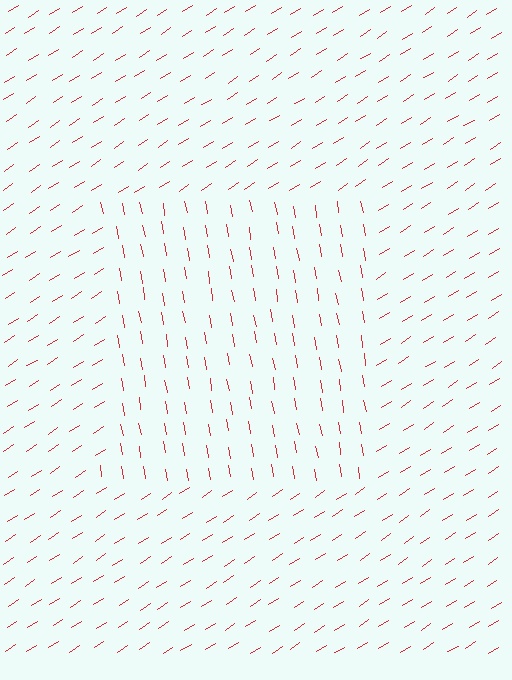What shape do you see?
I see a rectangle.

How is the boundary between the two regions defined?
The boundary is defined purely by a change in line orientation (approximately 68 degrees difference). All lines are the same color and thickness.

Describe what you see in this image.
The image is filled with small red line segments. A rectangle region in the image has lines oriented differently from the surrounding lines, creating a visible texture boundary.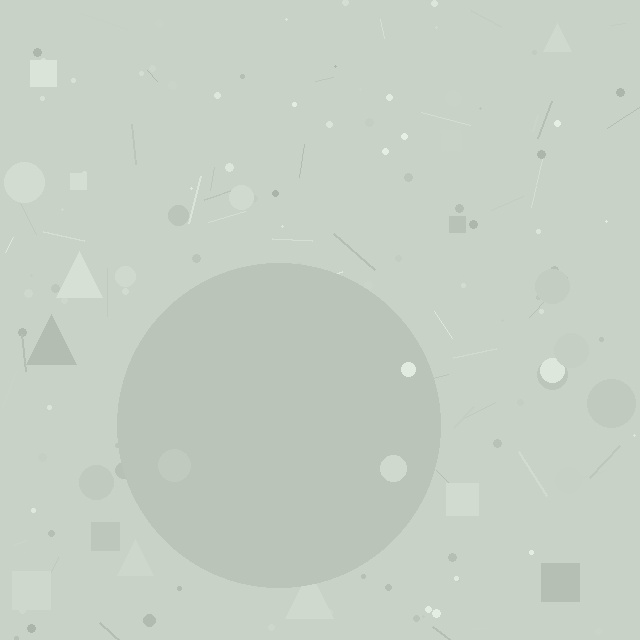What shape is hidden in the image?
A circle is hidden in the image.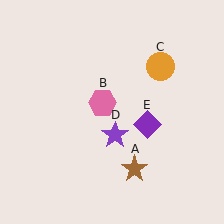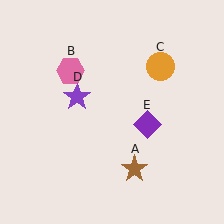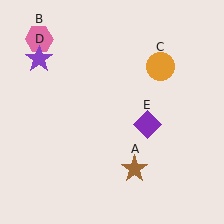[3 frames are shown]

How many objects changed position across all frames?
2 objects changed position: pink hexagon (object B), purple star (object D).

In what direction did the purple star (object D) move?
The purple star (object D) moved up and to the left.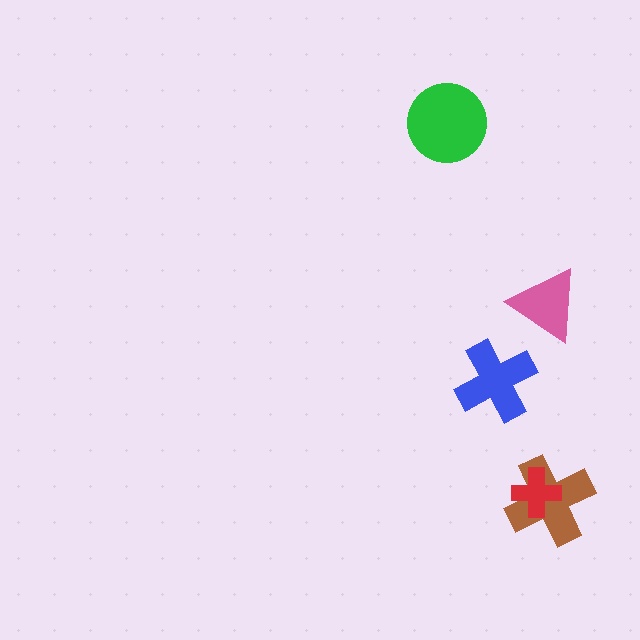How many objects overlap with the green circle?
0 objects overlap with the green circle.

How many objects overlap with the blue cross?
0 objects overlap with the blue cross.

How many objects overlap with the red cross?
1 object overlaps with the red cross.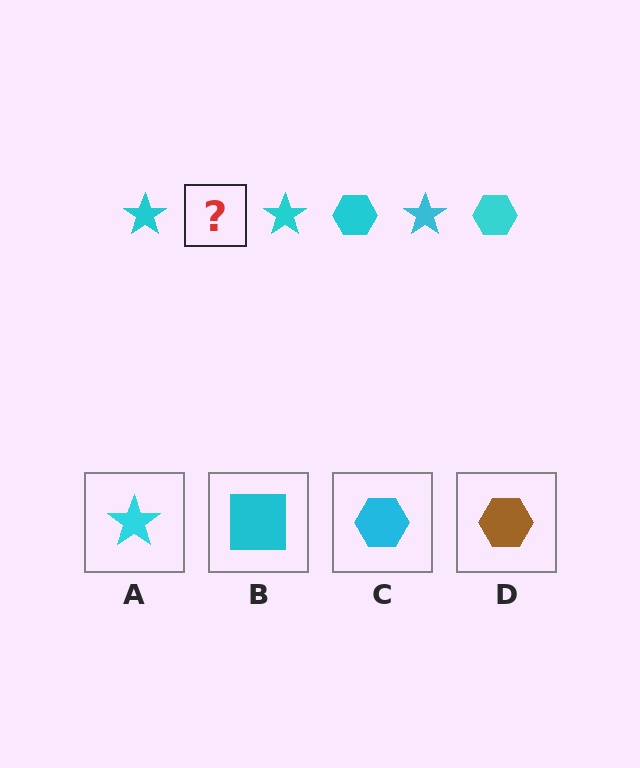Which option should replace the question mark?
Option C.